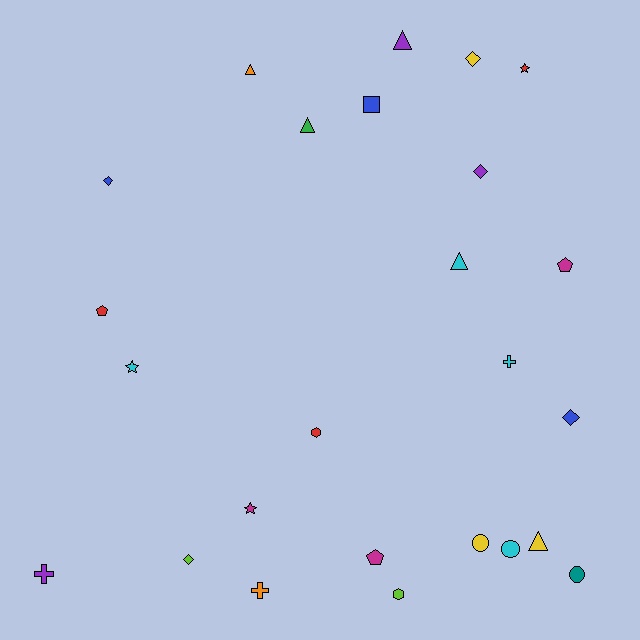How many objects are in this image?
There are 25 objects.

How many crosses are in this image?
There are 3 crosses.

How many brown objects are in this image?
There are no brown objects.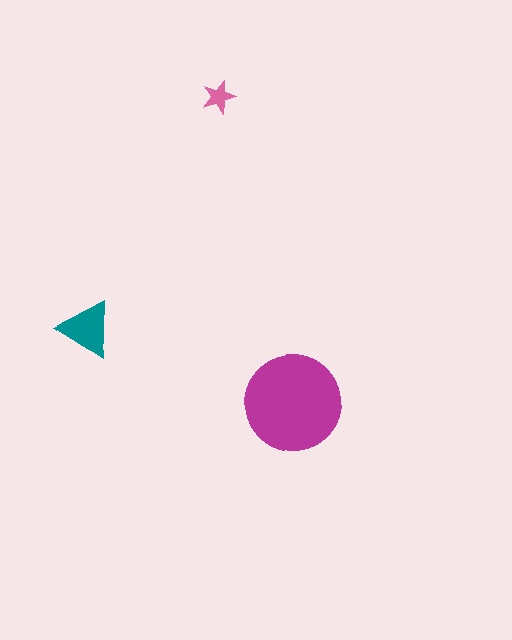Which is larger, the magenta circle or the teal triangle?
The magenta circle.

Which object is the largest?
The magenta circle.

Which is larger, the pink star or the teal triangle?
The teal triangle.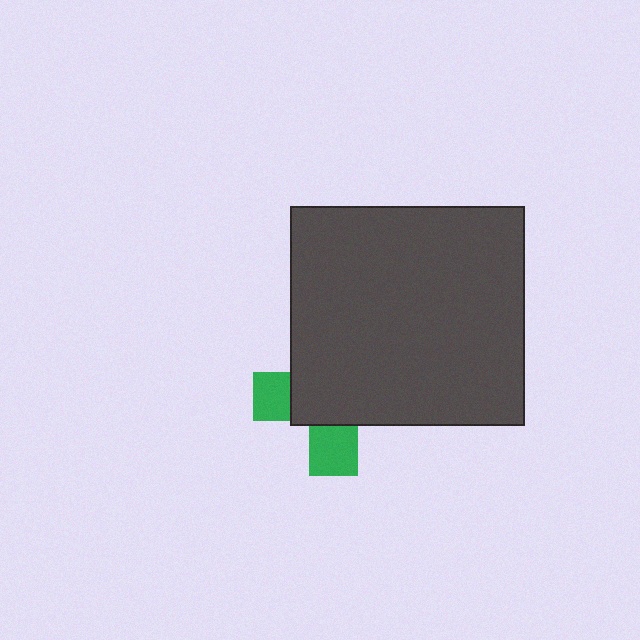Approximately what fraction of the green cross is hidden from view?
Roughly 68% of the green cross is hidden behind the dark gray rectangle.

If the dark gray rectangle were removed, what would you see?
You would see the complete green cross.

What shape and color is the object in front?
The object in front is a dark gray rectangle.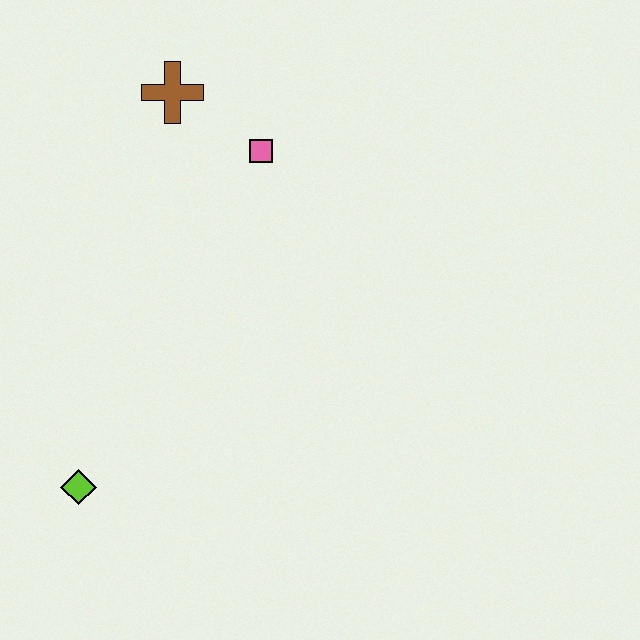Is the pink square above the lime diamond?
Yes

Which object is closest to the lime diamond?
The pink square is closest to the lime diamond.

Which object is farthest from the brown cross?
The lime diamond is farthest from the brown cross.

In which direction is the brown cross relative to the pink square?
The brown cross is to the left of the pink square.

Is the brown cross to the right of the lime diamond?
Yes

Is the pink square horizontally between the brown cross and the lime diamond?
No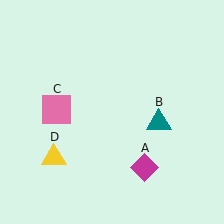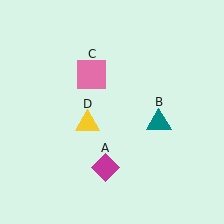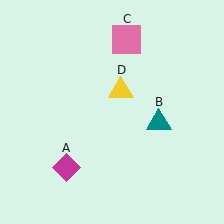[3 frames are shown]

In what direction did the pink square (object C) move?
The pink square (object C) moved up and to the right.